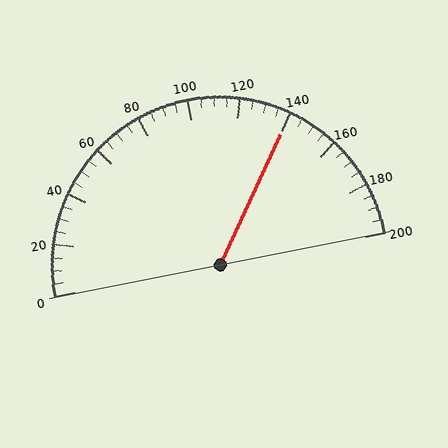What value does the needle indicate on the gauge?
The needle indicates approximately 140.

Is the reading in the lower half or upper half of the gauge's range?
The reading is in the upper half of the range (0 to 200).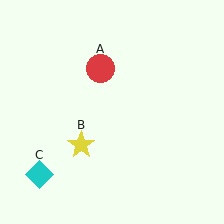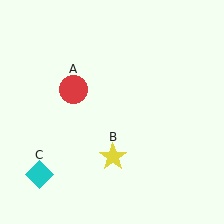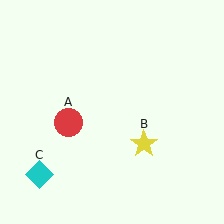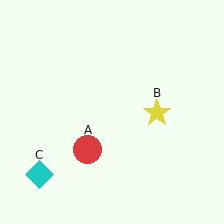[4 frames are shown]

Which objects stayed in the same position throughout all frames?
Cyan diamond (object C) remained stationary.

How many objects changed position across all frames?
2 objects changed position: red circle (object A), yellow star (object B).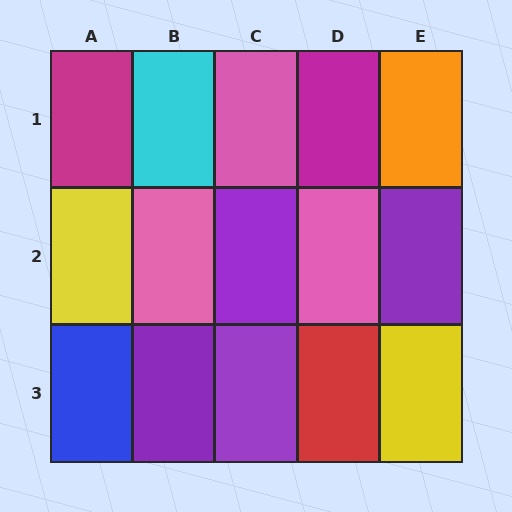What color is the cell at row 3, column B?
Purple.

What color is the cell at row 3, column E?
Yellow.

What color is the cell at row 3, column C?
Purple.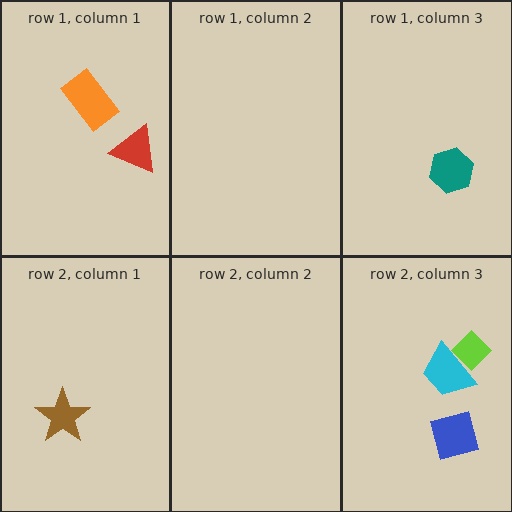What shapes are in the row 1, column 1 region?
The red triangle, the orange rectangle.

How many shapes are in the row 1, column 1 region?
2.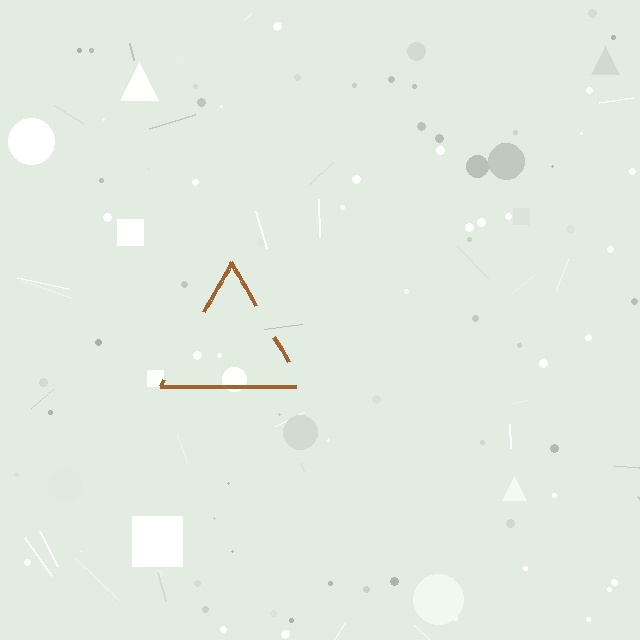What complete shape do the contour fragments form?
The contour fragments form a triangle.